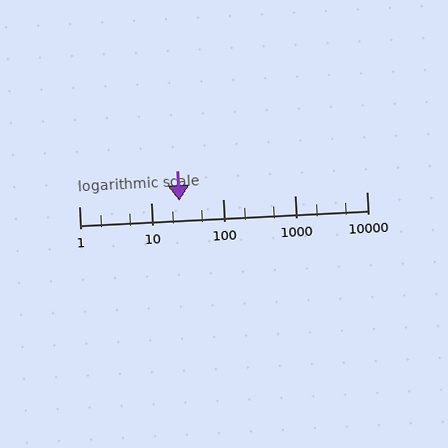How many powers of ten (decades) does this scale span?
The scale spans 4 decades, from 1 to 10000.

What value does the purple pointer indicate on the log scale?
The pointer indicates approximately 25.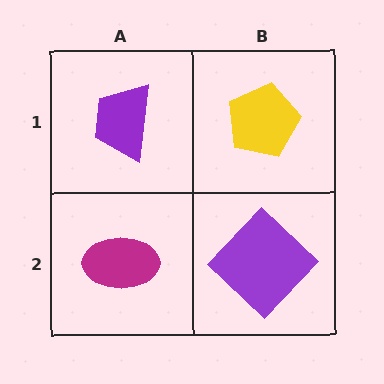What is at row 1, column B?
A yellow pentagon.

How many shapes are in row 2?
2 shapes.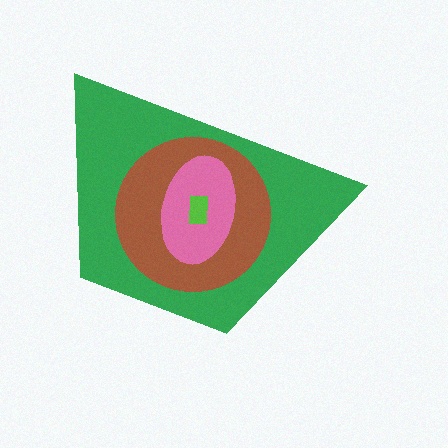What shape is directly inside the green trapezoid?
The brown circle.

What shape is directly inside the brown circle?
The pink ellipse.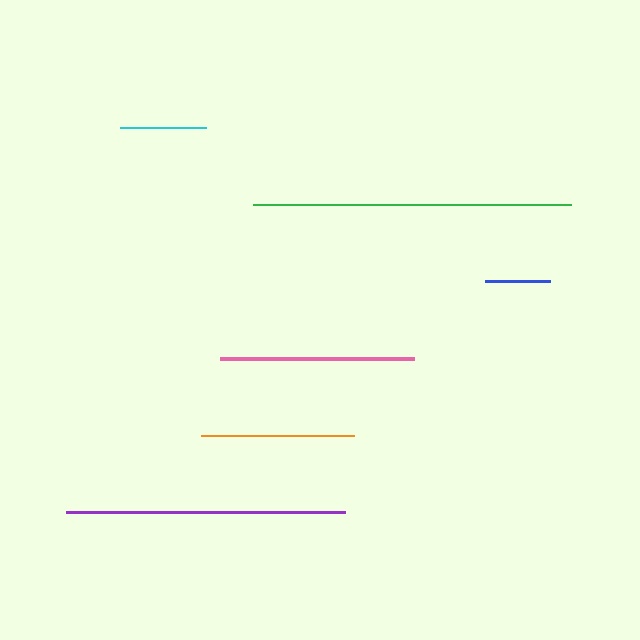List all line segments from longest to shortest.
From longest to shortest: green, purple, pink, orange, cyan, blue.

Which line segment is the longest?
The green line is the longest at approximately 318 pixels.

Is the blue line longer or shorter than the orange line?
The orange line is longer than the blue line.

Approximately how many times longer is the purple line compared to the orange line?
The purple line is approximately 1.8 times the length of the orange line.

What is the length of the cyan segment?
The cyan segment is approximately 86 pixels long.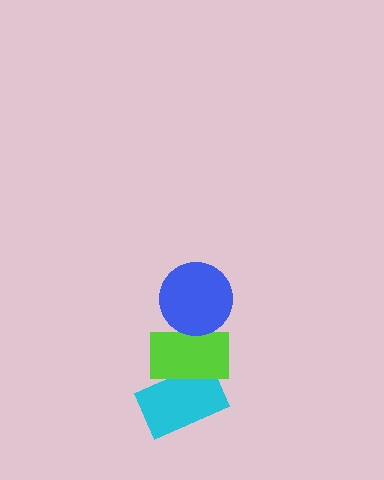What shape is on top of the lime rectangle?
The blue circle is on top of the lime rectangle.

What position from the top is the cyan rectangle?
The cyan rectangle is 3rd from the top.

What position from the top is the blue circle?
The blue circle is 1st from the top.